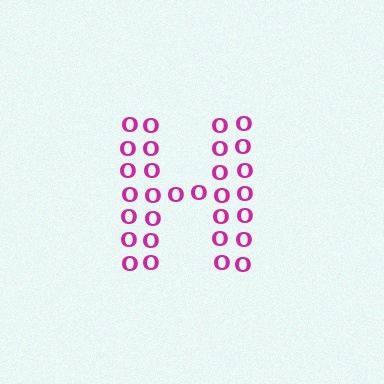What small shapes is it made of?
It is made of small letter O's.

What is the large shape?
The large shape is the letter H.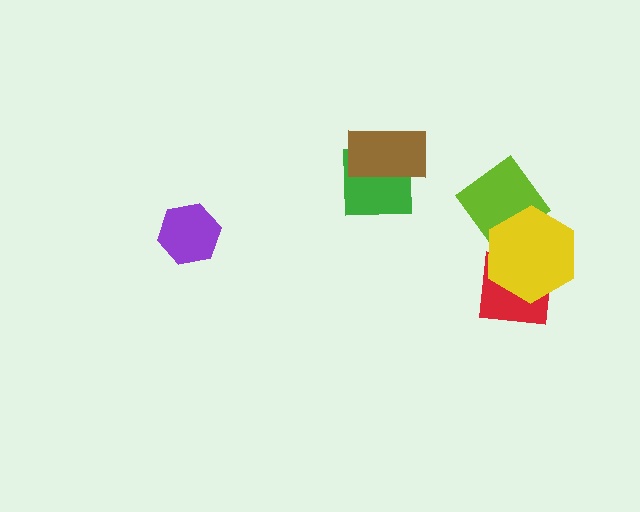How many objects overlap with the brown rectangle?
1 object overlaps with the brown rectangle.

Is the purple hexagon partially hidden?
No, no other shape covers it.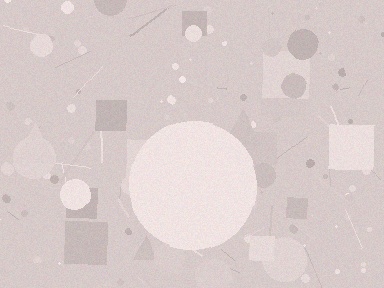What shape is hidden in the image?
A circle is hidden in the image.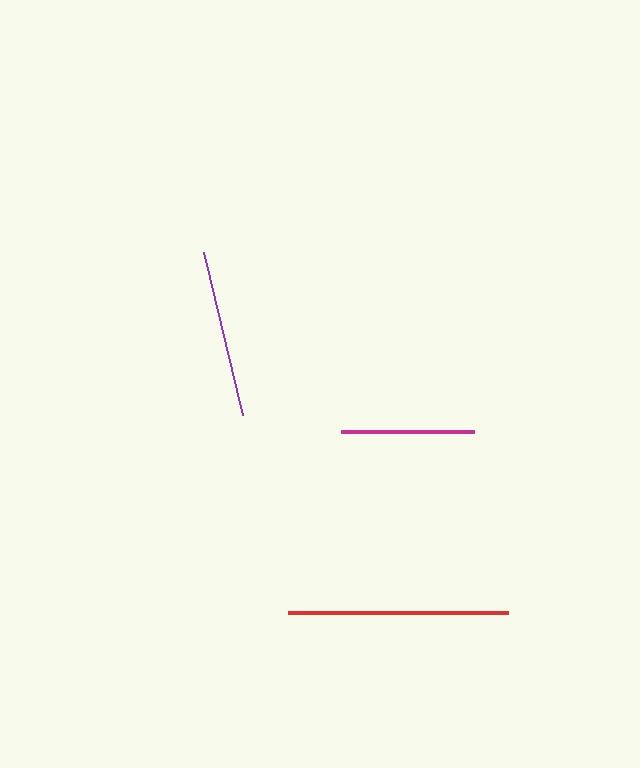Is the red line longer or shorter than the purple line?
The red line is longer than the purple line.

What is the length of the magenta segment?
The magenta segment is approximately 133 pixels long.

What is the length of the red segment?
The red segment is approximately 220 pixels long.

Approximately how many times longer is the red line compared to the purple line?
The red line is approximately 1.3 times the length of the purple line.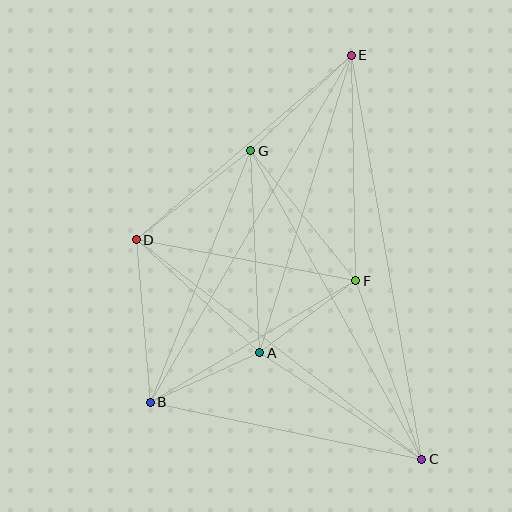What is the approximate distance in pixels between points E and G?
The distance between E and G is approximately 139 pixels.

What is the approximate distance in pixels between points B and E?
The distance between B and E is approximately 401 pixels.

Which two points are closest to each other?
Points A and B are closest to each other.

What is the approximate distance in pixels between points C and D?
The distance between C and D is approximately 360 pixels.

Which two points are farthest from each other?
Points C and E are farthest from each other.